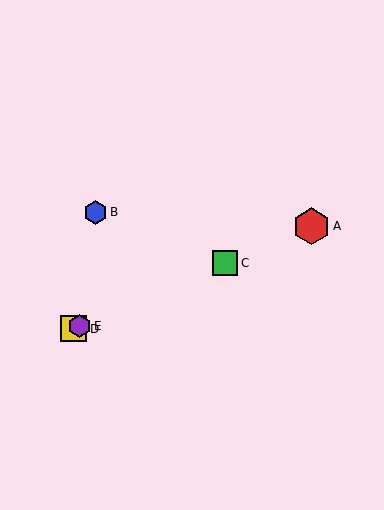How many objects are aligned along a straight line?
4 objects (A, C, D, E) are aligned along a straight line.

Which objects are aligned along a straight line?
Objects A, C, D, E are aligned along a straight line.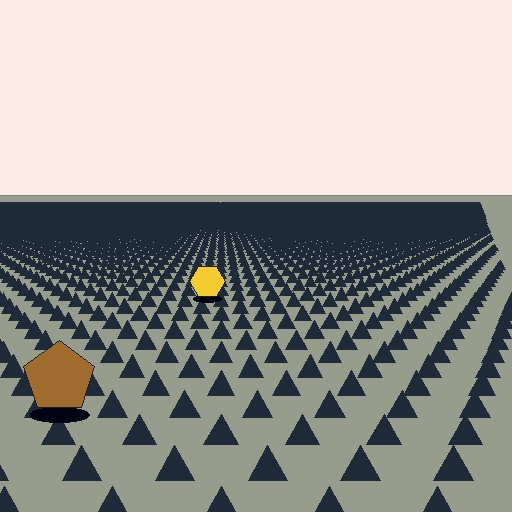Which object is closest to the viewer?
The brown pentagon is closest. The texture marks near it are larger and more spread out.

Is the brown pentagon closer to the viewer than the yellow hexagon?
Yes. The brown pentagon is closer — you can tell from the texture gradient: the ground texture is coarser near it.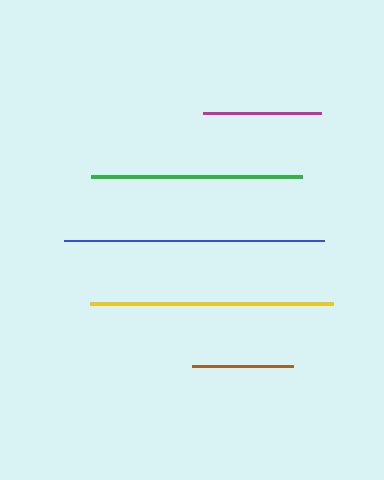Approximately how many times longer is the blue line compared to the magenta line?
The blue line is approximately 2.2 times the length of the magenta line.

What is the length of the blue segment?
The blue segment is approximately 259 pixels long.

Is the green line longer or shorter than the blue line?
The blue line is longer than the green line.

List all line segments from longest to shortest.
From longest to shortest: blue, yellow, green, magenta, brown.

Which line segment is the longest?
The blue line is the longest at approximately 259 pixels.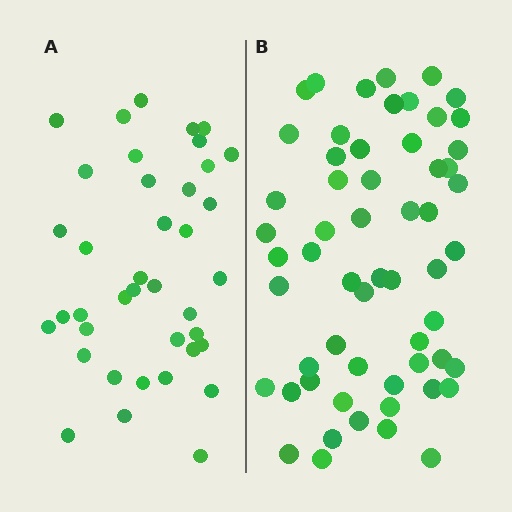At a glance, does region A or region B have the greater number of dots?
Region B (the right region) has more dots.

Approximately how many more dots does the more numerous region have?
Region B has approximately 20 more dots than region A.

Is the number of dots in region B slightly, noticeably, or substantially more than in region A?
Region B has substantially more. The ratio is roughly 1.5 to 1.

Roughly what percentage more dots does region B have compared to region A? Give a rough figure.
About 50% more.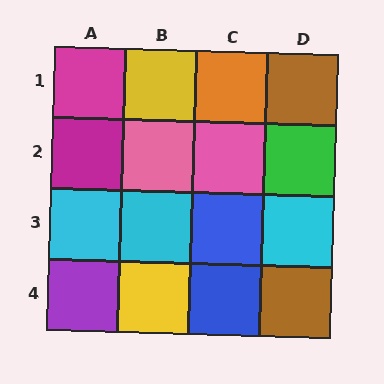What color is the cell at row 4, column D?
Brown.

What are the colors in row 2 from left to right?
Magenta, pink, pink, green.